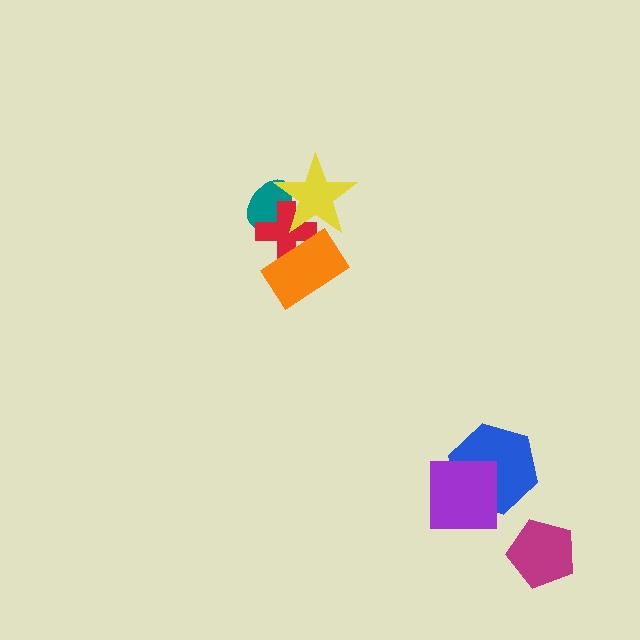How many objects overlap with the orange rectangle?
2 objects overlap with the orange rectangle.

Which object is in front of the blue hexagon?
The purple square is in front of the blue hexagon.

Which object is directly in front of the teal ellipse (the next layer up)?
The red cross is directly in front of the teal ellipse.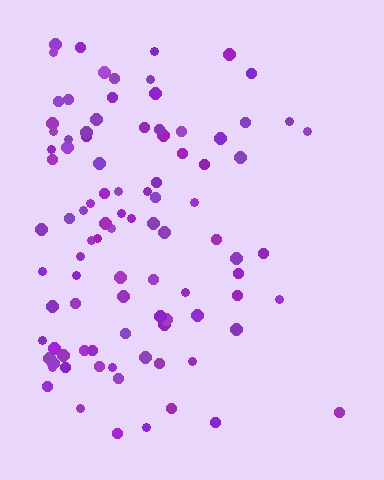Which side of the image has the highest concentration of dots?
The left.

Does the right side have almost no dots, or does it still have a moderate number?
Still a moderate number, just noticeably fewer than the left.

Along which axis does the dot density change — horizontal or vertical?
Horizontal.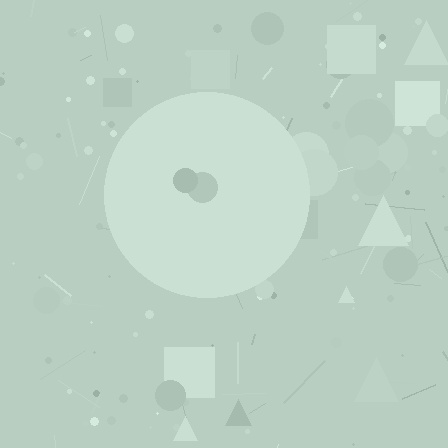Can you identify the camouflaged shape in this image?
The camouflaged shape is a circle.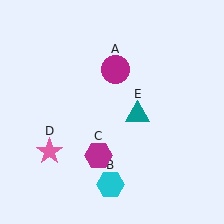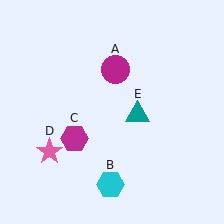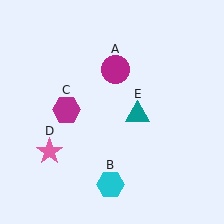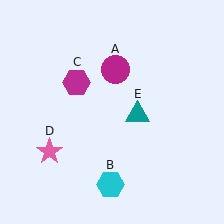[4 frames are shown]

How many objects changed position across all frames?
1 object changed position: magenta hexagon (object C).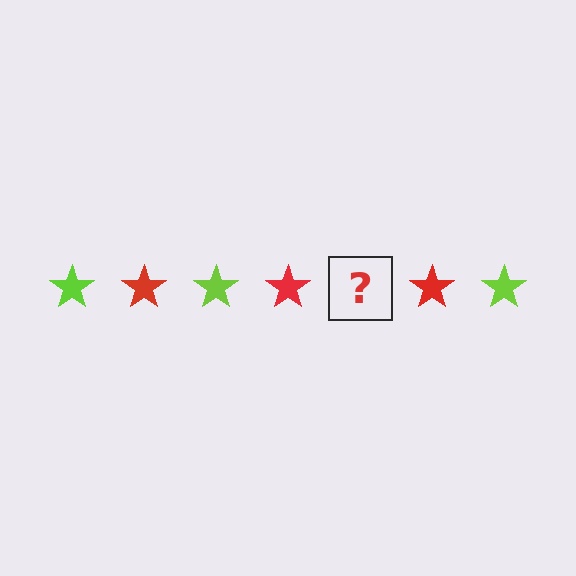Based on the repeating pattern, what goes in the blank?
The blank should be a lime star.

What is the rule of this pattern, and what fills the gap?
The rule is that the pattern cycles through lime, red stars. The gap should be filled with a lime star.